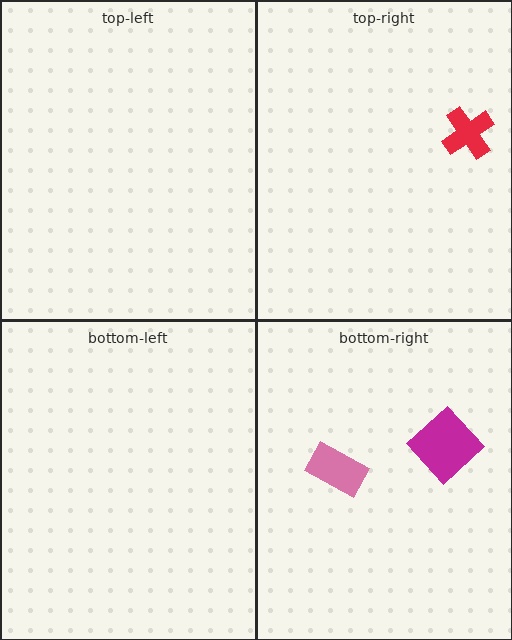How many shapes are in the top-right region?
1.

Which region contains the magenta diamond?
The bottom-right region.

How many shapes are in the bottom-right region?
2.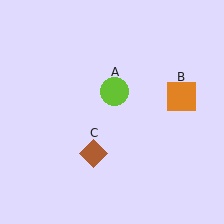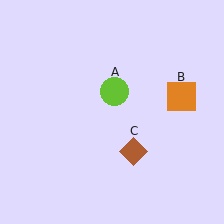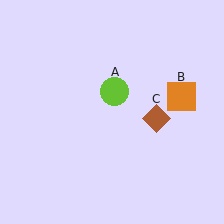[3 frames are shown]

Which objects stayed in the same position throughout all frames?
Lime circle (object A) and orange square (object B) remained stationary.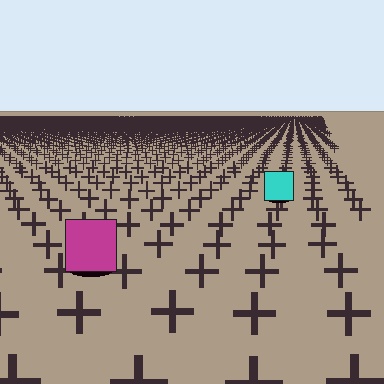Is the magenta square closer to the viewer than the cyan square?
Yes. The magenta square is closer — you can tell from the texture gradient: the ground texture is coarser near it.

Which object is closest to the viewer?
The magenta square is closest. The texture marks near it are larger and more spread out.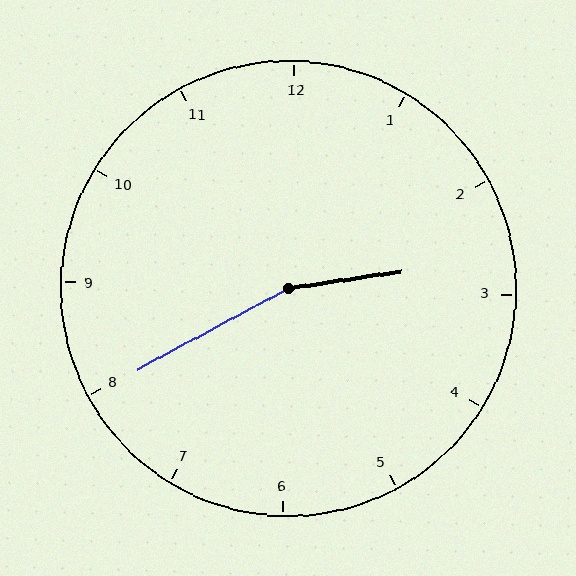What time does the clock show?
2:40.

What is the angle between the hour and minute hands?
Approximately 160 degrees.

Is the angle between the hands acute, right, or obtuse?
It is obtuse.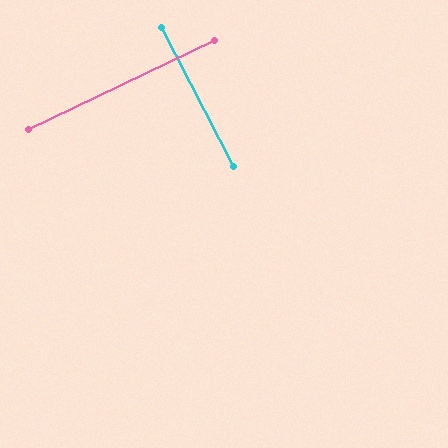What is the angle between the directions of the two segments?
Approximately 88 degrees.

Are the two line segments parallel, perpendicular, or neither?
Perpendicular — they meet at approximately 88°.